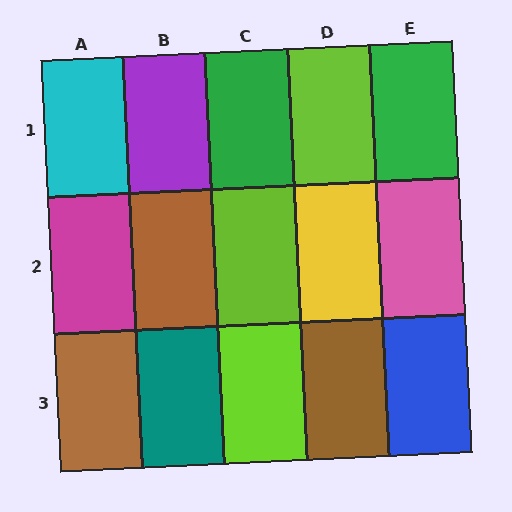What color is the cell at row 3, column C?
Lime.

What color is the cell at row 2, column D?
Yellow.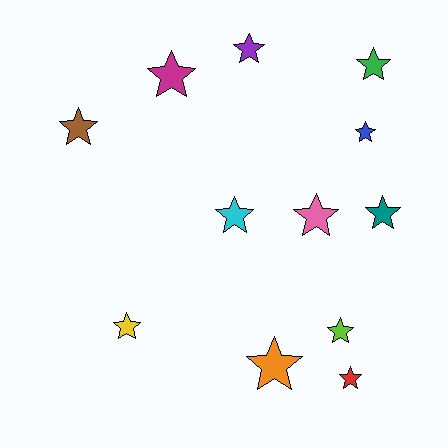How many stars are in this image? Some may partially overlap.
There are 12 stars.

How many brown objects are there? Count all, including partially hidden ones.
There is 1 brown object.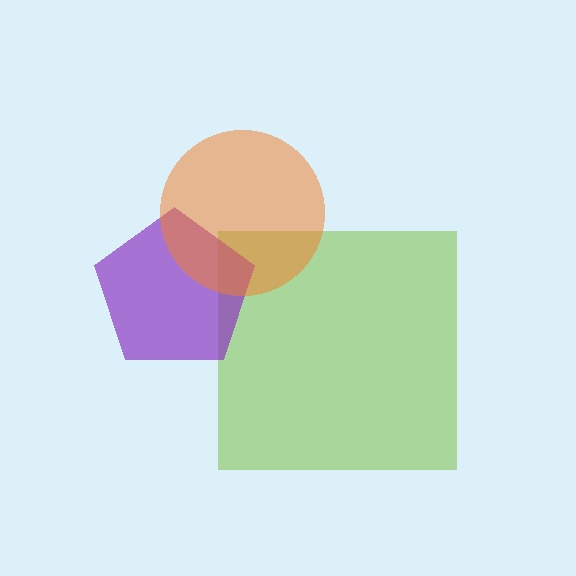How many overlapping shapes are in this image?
There are 3 overlapping shapes in the image.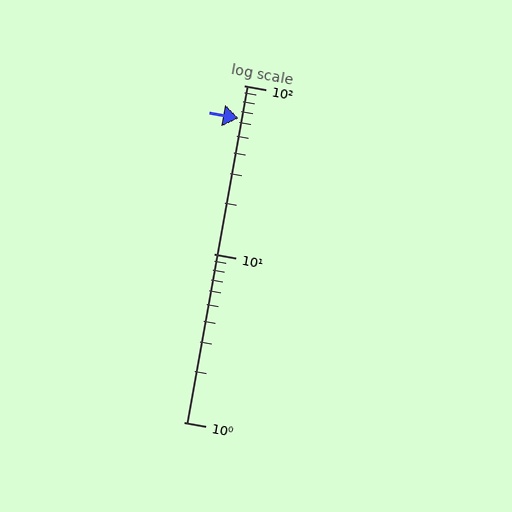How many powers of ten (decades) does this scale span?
The scale spans 2 decades, from 1 to 100.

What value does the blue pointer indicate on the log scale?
The pointer indicates approximately 64.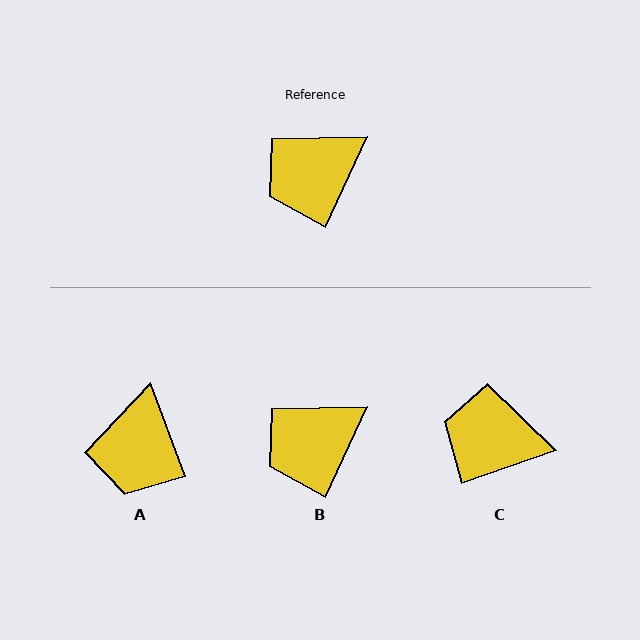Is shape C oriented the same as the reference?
No, it is off by about 45 degrees.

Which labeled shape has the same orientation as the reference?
B.